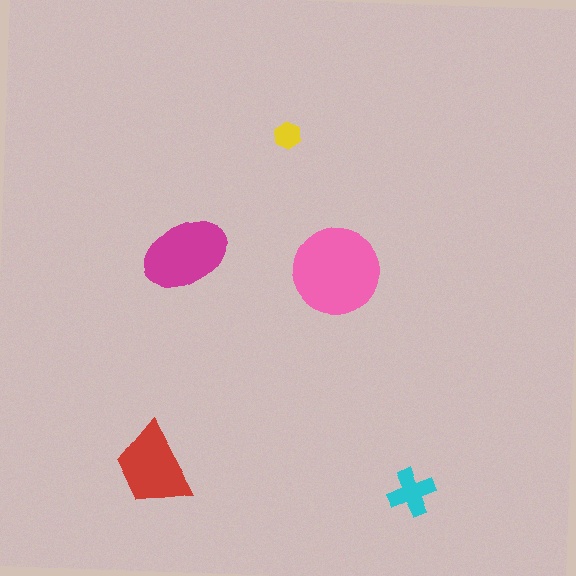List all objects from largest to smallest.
The pink circle, the magenta ellipse, the red trapezoid, the cyan cross, the yellow hexagon.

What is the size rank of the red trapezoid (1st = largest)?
3rd.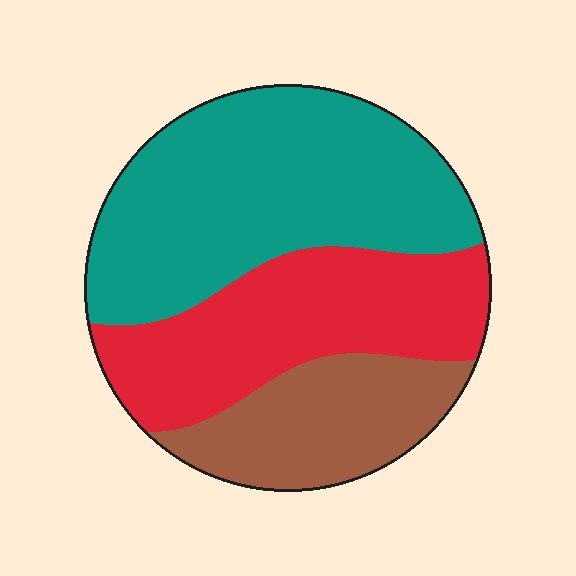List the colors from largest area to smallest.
From largest to smallest: teal, red, brown.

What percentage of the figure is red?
Red covers roughly 35% of the figure.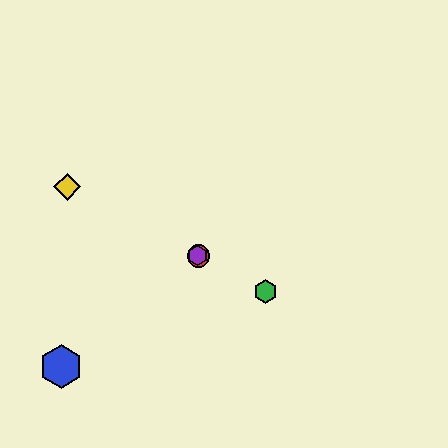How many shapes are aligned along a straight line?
4 shapes (the red circle, the green hexagon, the yellow diamond, the purple hexagon) are aligned along a straight line.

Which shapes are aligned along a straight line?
The red circle, the green hexagon, the yellow diamond, the purple hexagon are aligned along a straight line.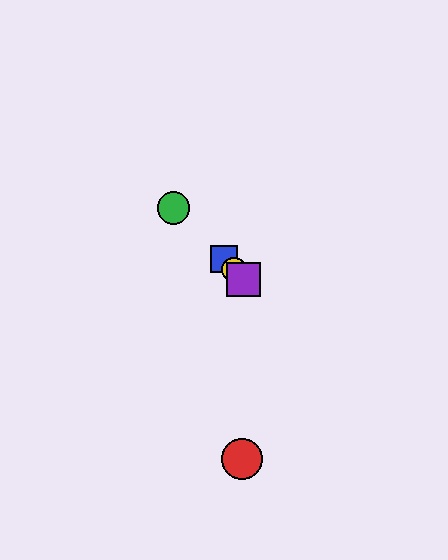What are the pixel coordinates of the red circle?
The red circle is at (242, 459).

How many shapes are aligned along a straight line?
4 shapes (the blue square, the green circle, the yellow circle, the purple square) are aligned along a straight line.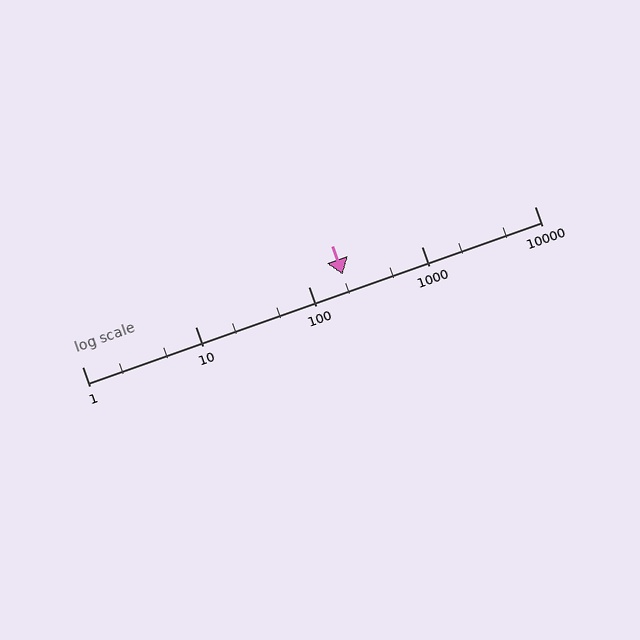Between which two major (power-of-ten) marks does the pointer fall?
The pointer is between 100 and 1000.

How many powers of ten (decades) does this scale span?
The scale spans 4 decades, from 1 to 10000.